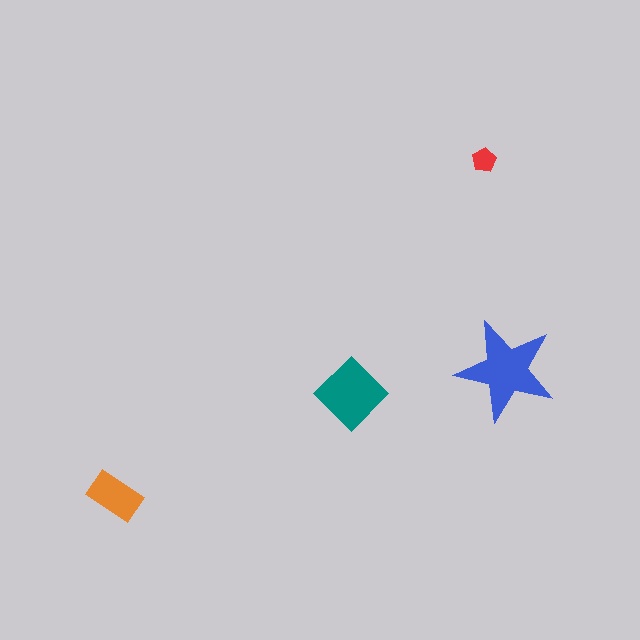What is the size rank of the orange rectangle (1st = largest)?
3rd.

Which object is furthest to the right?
The blue star is rightmost.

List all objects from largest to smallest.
The blue star, the teal diamond, the orange rectangle, the red pentagon.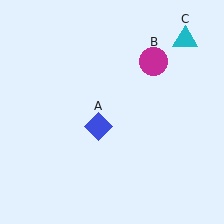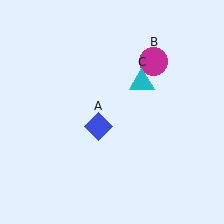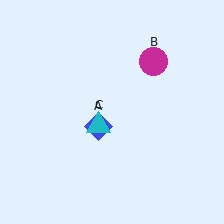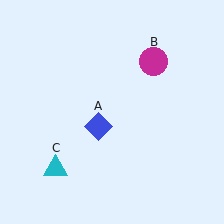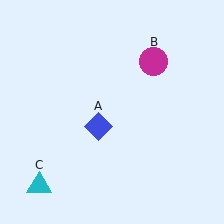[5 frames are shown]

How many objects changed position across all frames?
1 object changed position: cyan triangle (object C).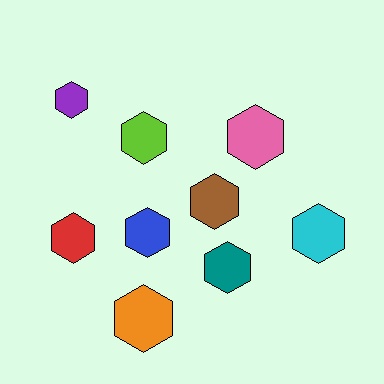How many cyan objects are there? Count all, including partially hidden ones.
There is 1 cyan object.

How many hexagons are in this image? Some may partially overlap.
There are 9 hexagons.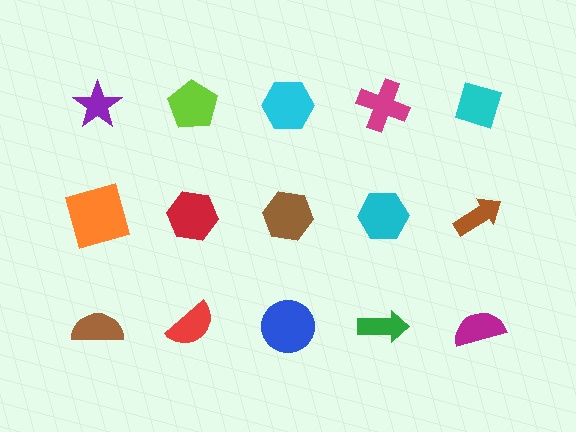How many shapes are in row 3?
5 shapes.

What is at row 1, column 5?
A cyan diamond.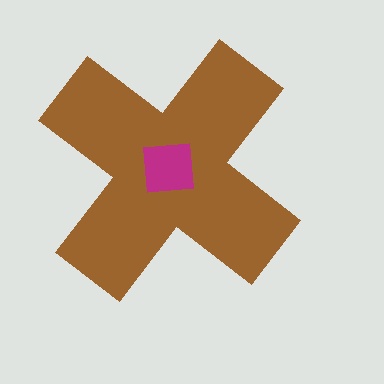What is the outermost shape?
The brown cross.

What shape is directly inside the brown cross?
The magenta square.